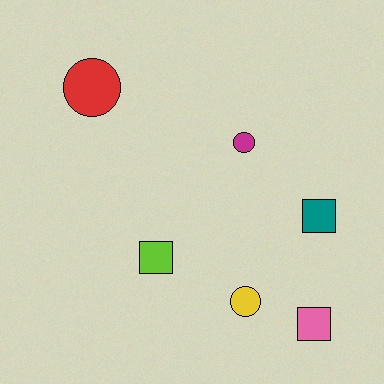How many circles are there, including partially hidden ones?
There are 3 circles.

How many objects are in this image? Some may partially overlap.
There are 6 objects.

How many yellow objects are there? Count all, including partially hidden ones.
There is 1 yellow object.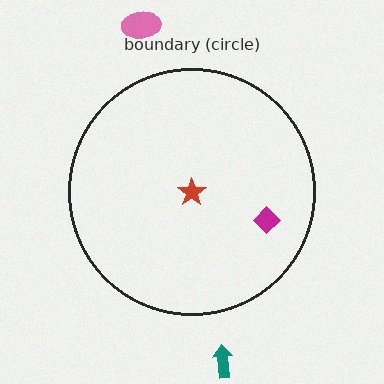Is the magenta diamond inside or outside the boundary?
Inside.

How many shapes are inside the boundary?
2 inside, 2 outside.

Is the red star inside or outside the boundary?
Inside.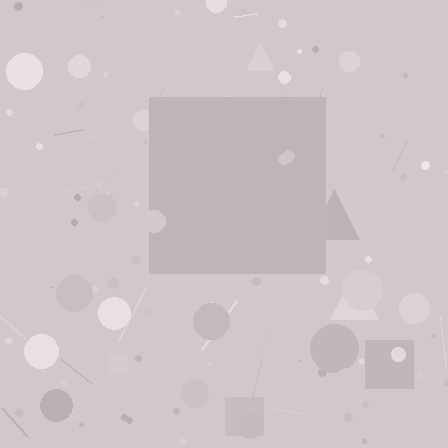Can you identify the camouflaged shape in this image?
The camouflaged shape is a square.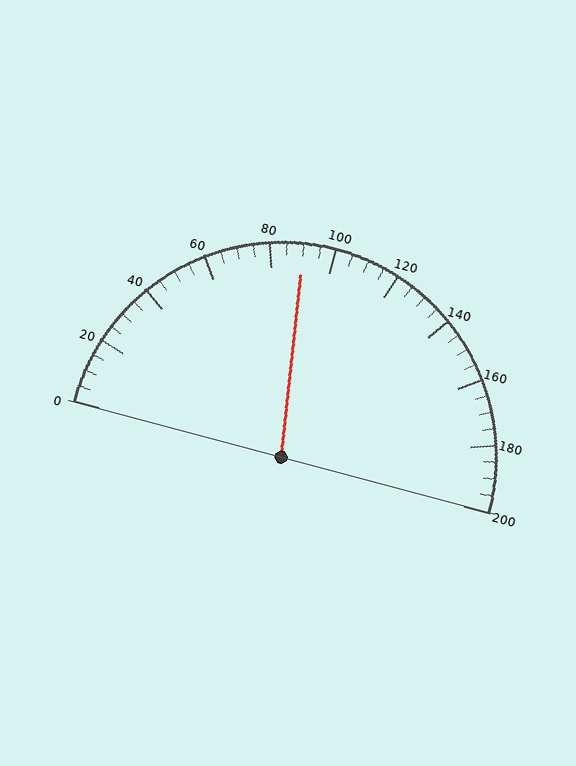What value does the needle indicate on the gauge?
The needle indicates approximately 90.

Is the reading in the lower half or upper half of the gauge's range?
The reading is in the lower half of the range (0 to 200).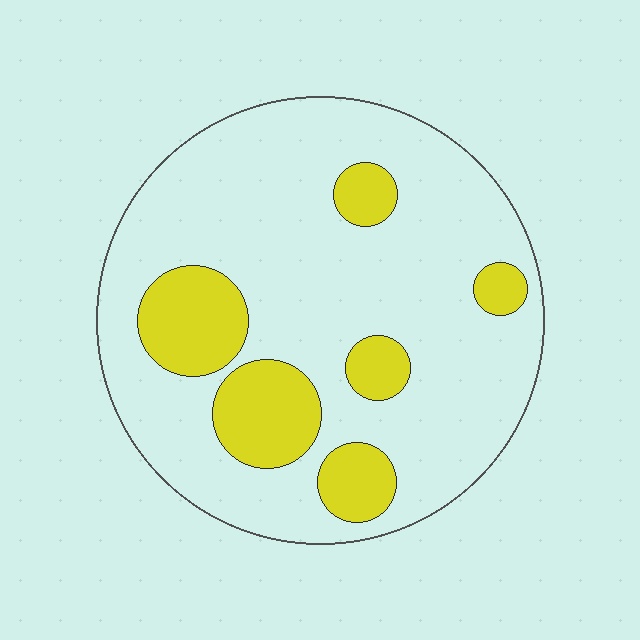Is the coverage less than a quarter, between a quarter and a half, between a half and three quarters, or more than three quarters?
Less than a quarter.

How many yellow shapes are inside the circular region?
6.